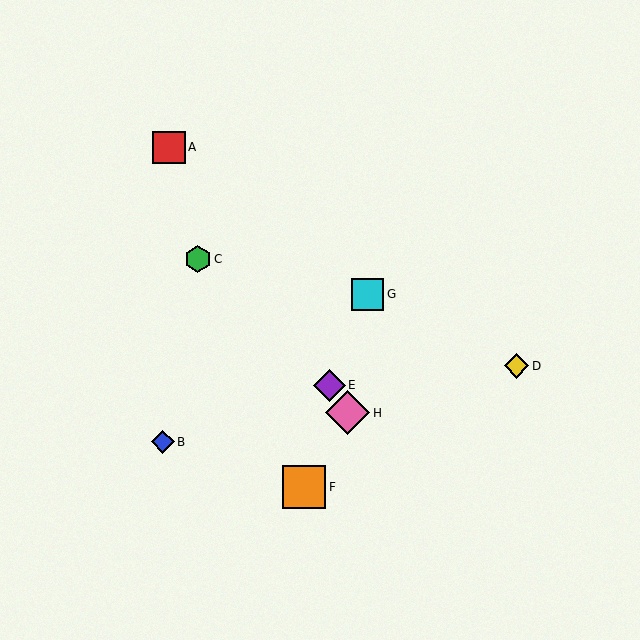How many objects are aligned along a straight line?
3 objects (A, E, H) are aligned along a straight line.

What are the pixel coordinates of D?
Object D is at (517, 366).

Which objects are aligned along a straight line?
Objects A, E, H are aligned along a straight line.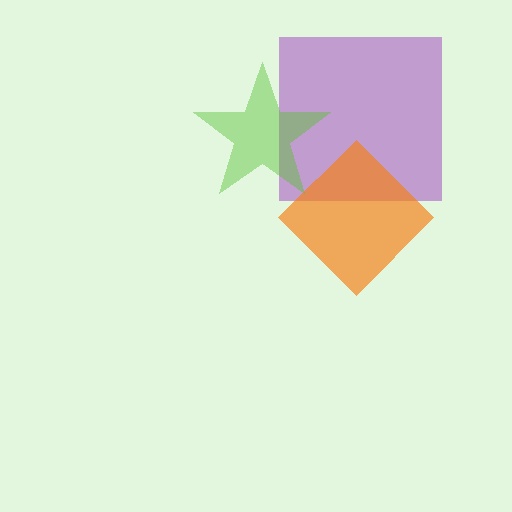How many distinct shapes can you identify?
There are 3 distinct shapes: a purple square, an orange diamond, a lime star.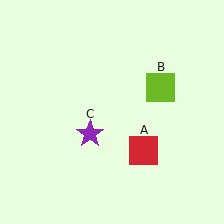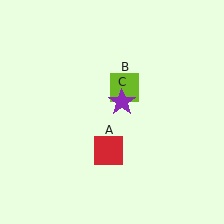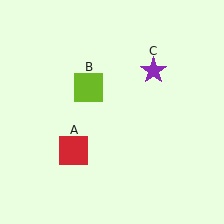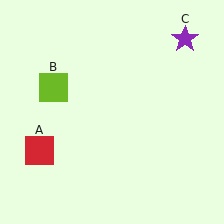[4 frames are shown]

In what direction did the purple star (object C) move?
The purple star (object C) moved up and to the right.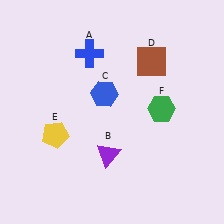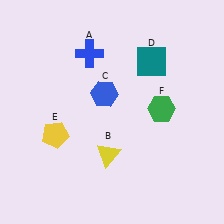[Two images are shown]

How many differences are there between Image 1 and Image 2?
There are 2 differences between the two images.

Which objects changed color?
B changed from purple to yellow. D changed from brown to teal.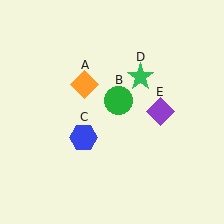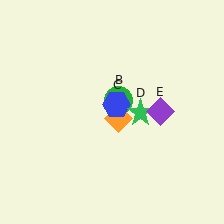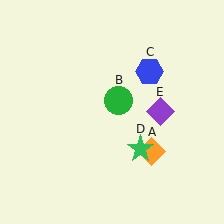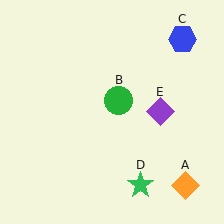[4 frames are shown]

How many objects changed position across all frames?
3 objects changed position: orange diamond (object A), blue hexagon (object C), green star (object D).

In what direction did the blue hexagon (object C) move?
The blue hexagon (object C) moved up and to the right.